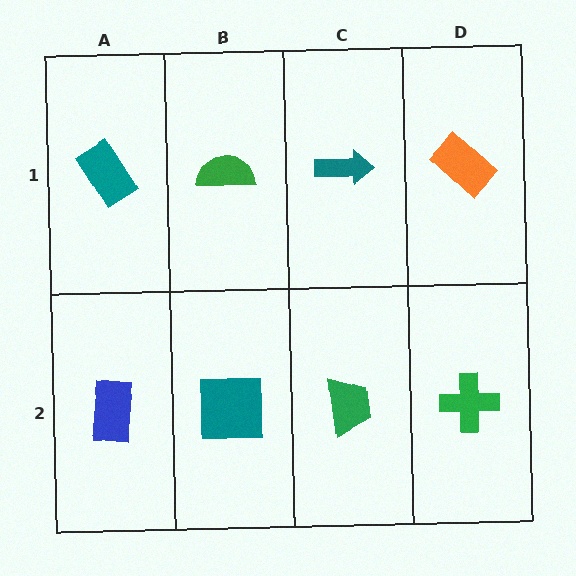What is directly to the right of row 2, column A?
A teal square.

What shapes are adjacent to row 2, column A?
A teal rectangle (row 1, column A), a teal square (row 2, column B).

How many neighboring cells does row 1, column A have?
2.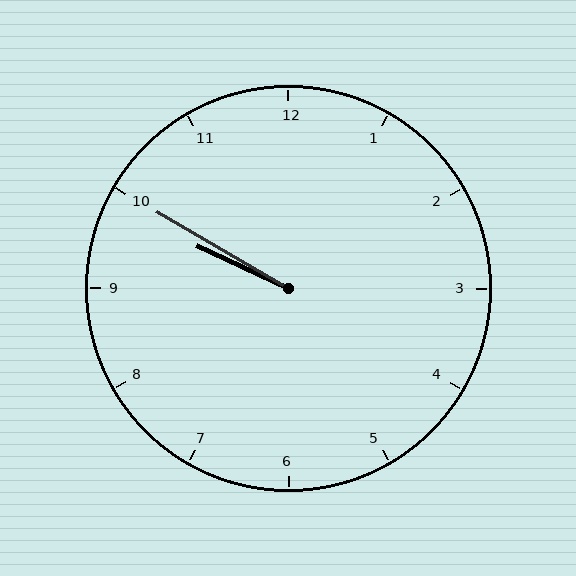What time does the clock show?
9:50.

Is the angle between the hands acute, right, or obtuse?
It is acute.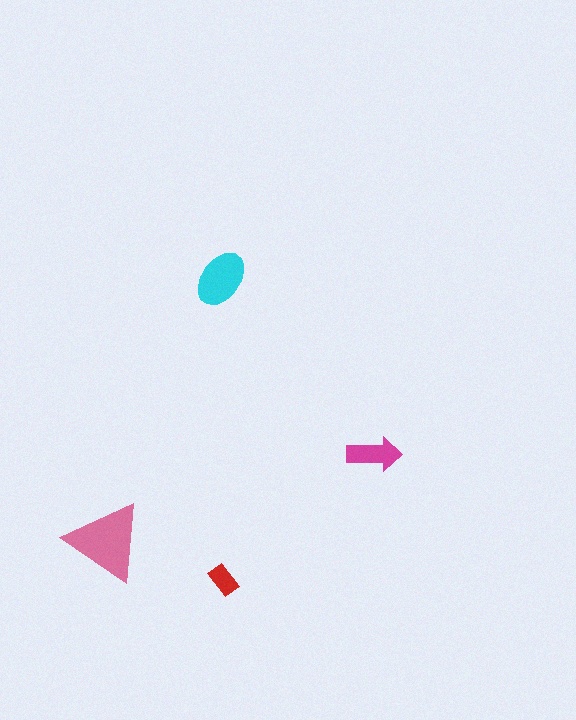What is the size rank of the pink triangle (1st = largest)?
1st.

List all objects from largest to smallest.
The pink triangle, the cyan ellipse, the magenta arrow, the red rectangle.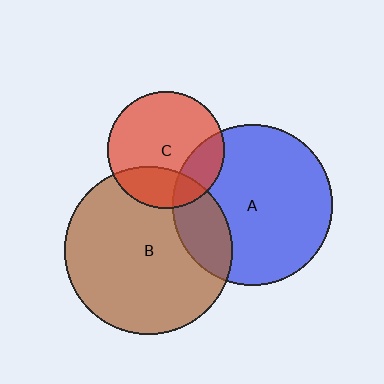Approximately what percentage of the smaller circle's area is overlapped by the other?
Approximately 20%.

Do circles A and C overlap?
Yes.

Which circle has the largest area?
Circle B (brown).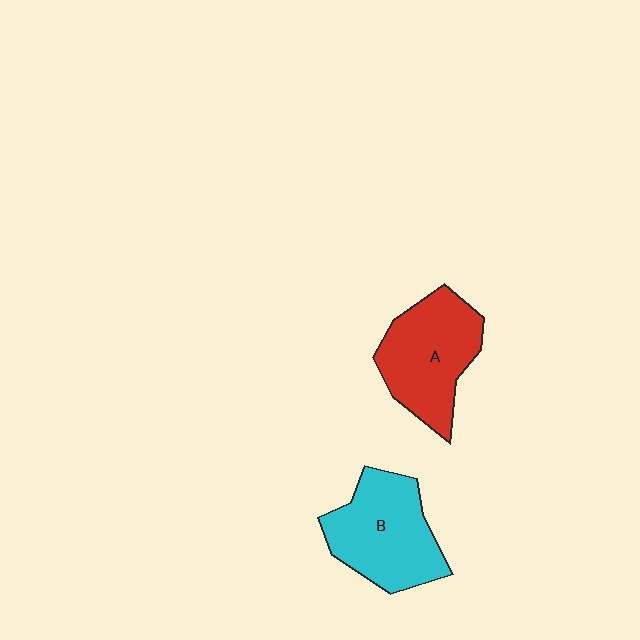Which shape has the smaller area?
Shape A (red).